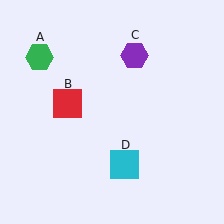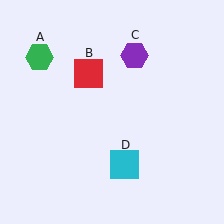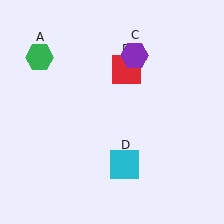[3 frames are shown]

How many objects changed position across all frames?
1 object changed position: red square (object B).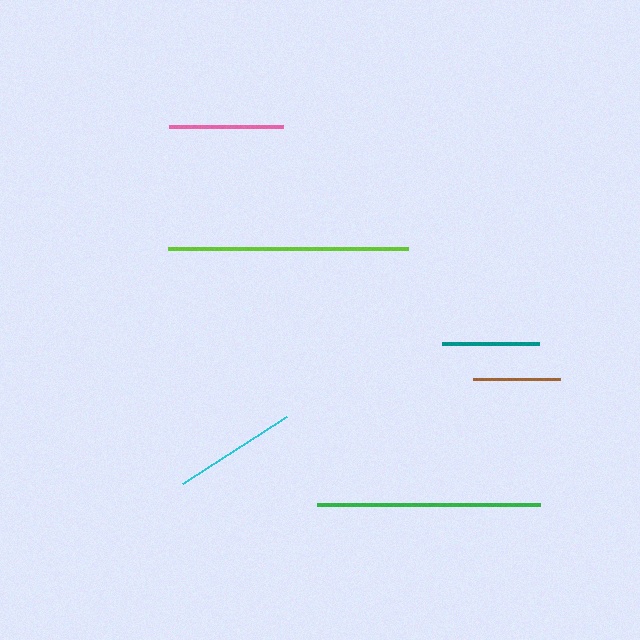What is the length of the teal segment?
The teal segment is approximately 98 pixels long.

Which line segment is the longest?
The lime line is the longest at approximately 240 pixels.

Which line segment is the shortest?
The brown line is the shortest at approximately 87 pixels.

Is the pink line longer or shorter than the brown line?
The pink line is longer than the brown line.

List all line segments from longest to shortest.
From longest to shortest: lime, green, cyan, pink, teal, brown.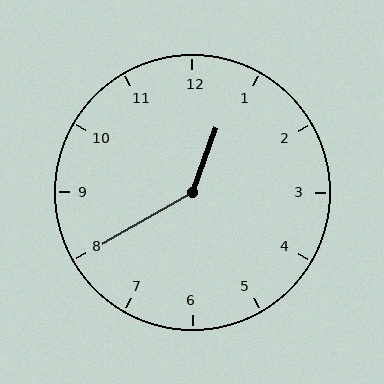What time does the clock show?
12:40.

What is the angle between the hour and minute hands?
Approximately 140 degrees.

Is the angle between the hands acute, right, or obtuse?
It is obtuse.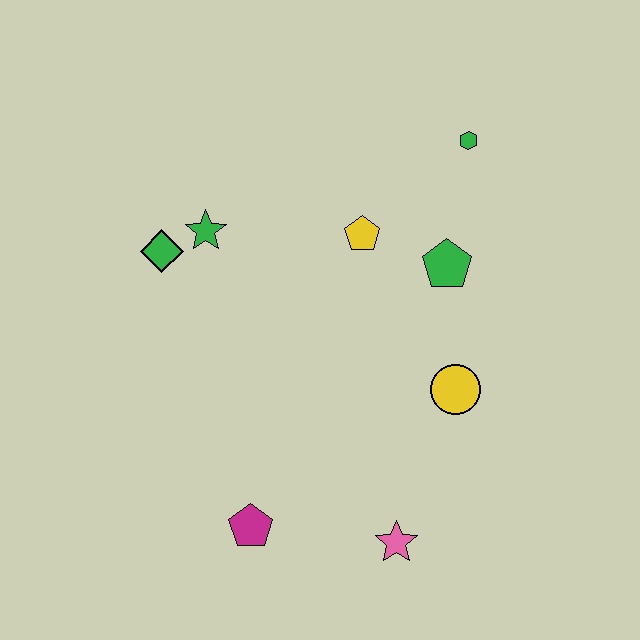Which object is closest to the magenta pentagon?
The pink star is closest to the magenta pentagon.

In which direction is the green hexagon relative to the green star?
The green hexagon is to the right of the green star.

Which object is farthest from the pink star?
The green hexagon is farthest from the pink star.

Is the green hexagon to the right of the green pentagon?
Yes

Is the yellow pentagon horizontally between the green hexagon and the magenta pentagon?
Yes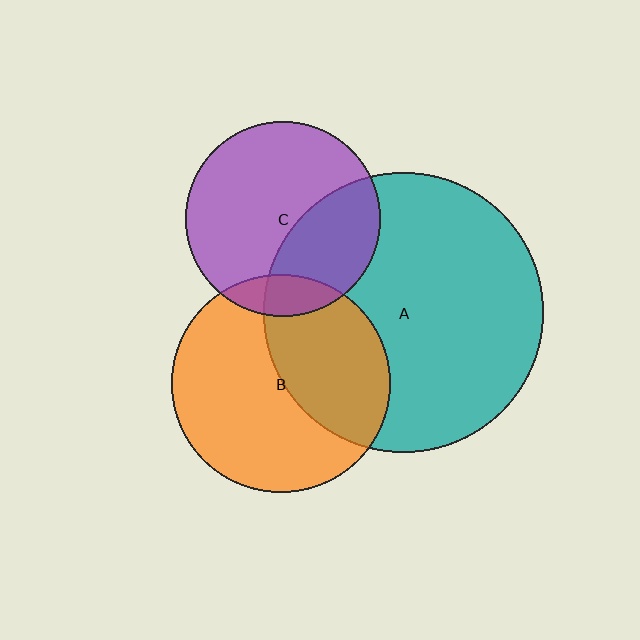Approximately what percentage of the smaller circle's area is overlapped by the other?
Approximately 35%.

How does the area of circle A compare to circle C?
Approximately 2.1 times.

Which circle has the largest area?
Circle A (teal).